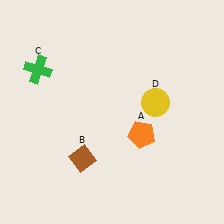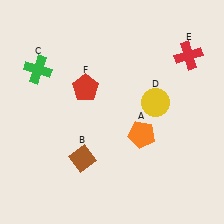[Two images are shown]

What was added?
A red cross (E), a red pentagon (F) were added in Image 2.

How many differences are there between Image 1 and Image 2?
There are 2 differences between the two images.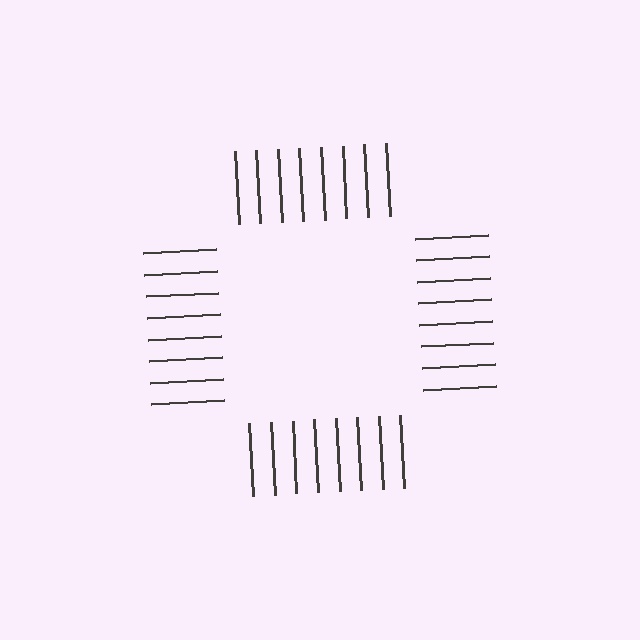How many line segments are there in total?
32 — 8 along each of the 4 edges.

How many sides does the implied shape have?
4 sides — the line-ends trace a square.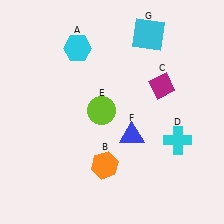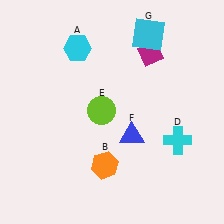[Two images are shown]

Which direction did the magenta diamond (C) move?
The magenta diamond (C) moved up.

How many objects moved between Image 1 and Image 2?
1 object moved between the two images.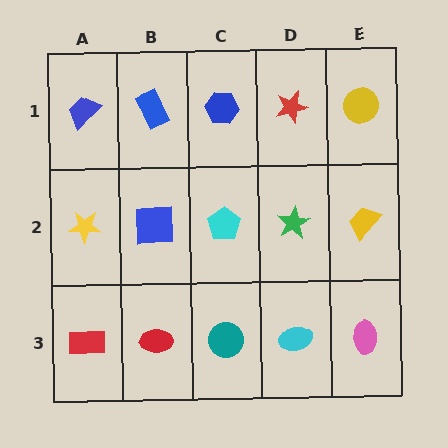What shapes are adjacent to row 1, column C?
A cyan pentagon (row 2, column C), a blue rectangle (row 1, column B), a red star (row 1, column D).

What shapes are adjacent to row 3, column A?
A yellow star (row 2, column A), a red ellipse (row 3, column B).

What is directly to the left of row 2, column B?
A yellow star.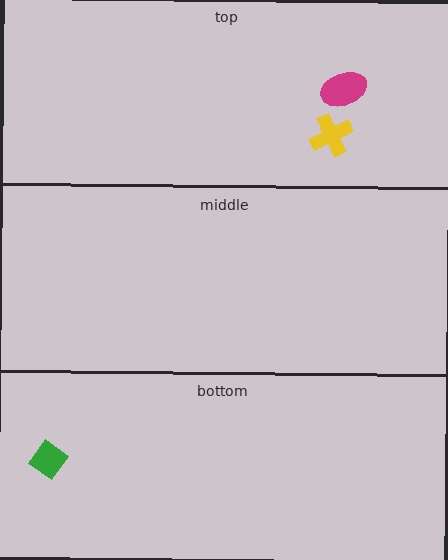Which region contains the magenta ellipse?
The top region.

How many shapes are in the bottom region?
1.